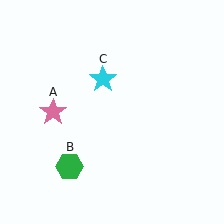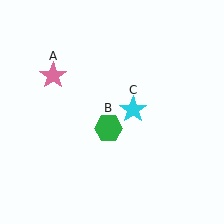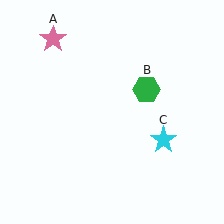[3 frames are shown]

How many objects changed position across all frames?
3 objects changed position: pink star (object A), green hexagon (object B), cyan star (object C).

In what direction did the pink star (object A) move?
The pink star (object A) moved up.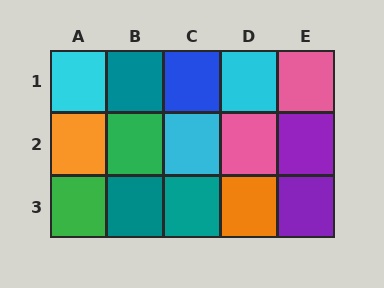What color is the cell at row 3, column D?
Orange.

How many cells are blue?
1 cell is blue.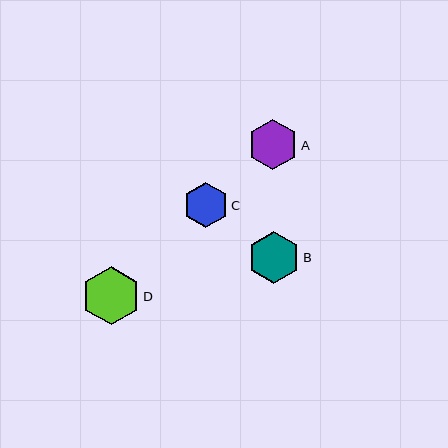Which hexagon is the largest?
Hexagon D is the largest with a size of approximately 58 pixels.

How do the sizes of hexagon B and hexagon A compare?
Hexagon B and hexagon A are approximately the same size.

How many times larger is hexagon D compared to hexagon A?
Hexagon D is approximately 1.2 times the size of hexagon A.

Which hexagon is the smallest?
Hexagon C is the smallest with a size of approximately 45 pixels.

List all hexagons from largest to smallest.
From largest to smallest: D, B, A, C.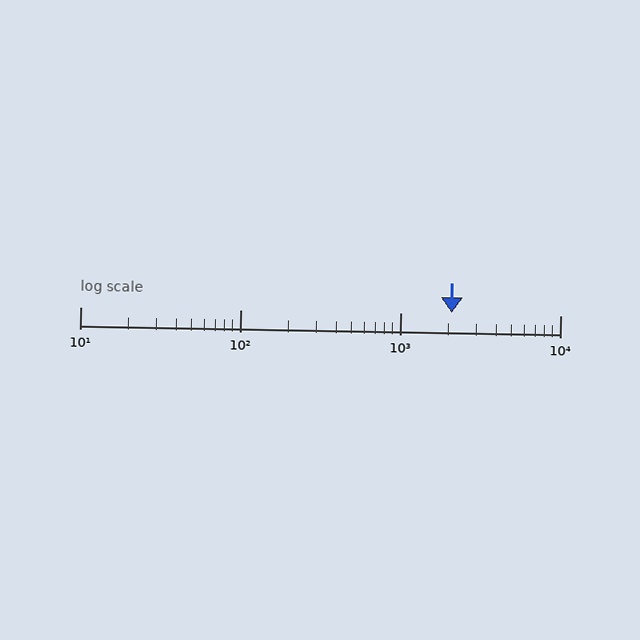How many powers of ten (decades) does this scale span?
The scale spans 3 decades, from 10 to 10000.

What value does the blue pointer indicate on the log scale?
The pointer indicates approximately 2100.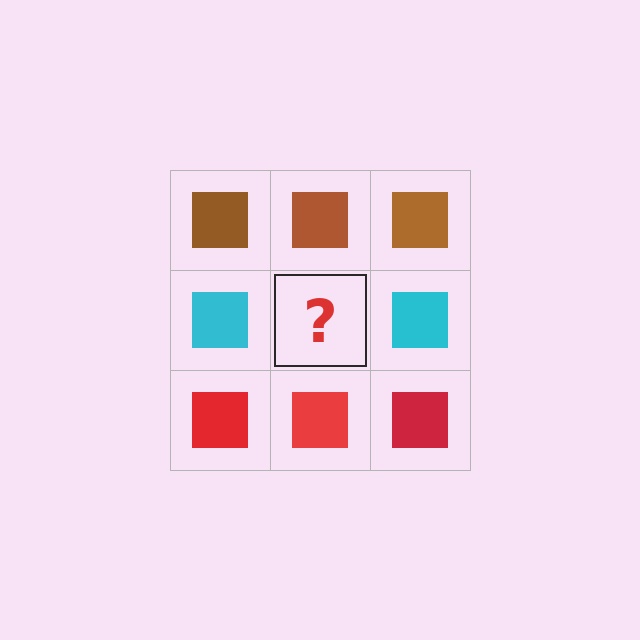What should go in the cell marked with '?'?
The missing cell should contain a cyan square.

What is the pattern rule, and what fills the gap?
The rule is that each row has a consistent color. The gap should be filled with a cyan square.